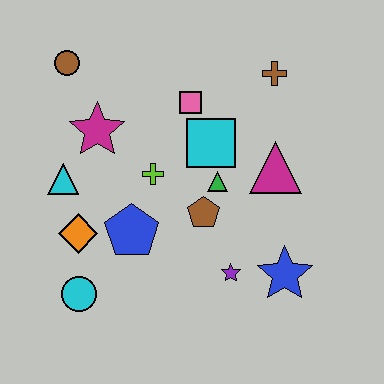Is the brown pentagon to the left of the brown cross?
Yes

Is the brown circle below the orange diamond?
No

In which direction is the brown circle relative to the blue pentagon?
The brown circle is above the blue pentagon.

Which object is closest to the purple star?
The blue star is closest to the purple star.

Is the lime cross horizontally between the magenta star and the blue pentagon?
No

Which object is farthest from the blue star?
The brown circle is farthest from the blue star.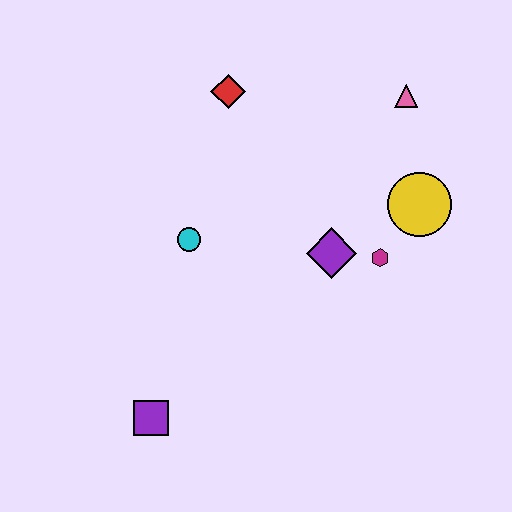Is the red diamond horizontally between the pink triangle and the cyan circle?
Yes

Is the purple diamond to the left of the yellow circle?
Yes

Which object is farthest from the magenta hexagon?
The purple square is farthest from the magenta hexagon.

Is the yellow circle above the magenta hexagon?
Yes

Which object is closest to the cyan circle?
The purple diamond is closest to the cyan circle.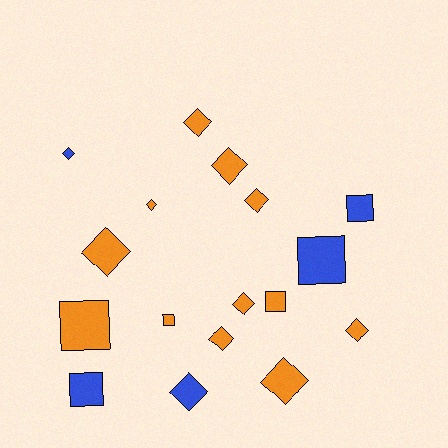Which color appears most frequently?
Orange, with 12 objects.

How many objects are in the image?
There are 17 objects.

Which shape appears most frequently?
Diamond, with 11 objects.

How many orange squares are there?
There are 3 orange squares.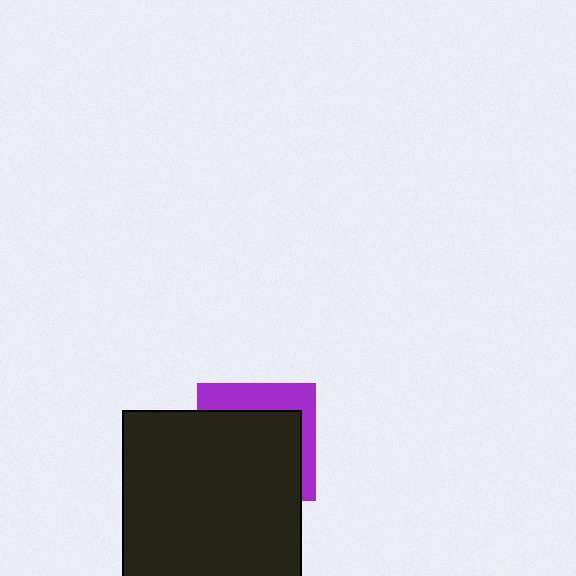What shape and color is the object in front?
The object in front is a black rectangle.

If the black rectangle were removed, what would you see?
You would see the complete purple square.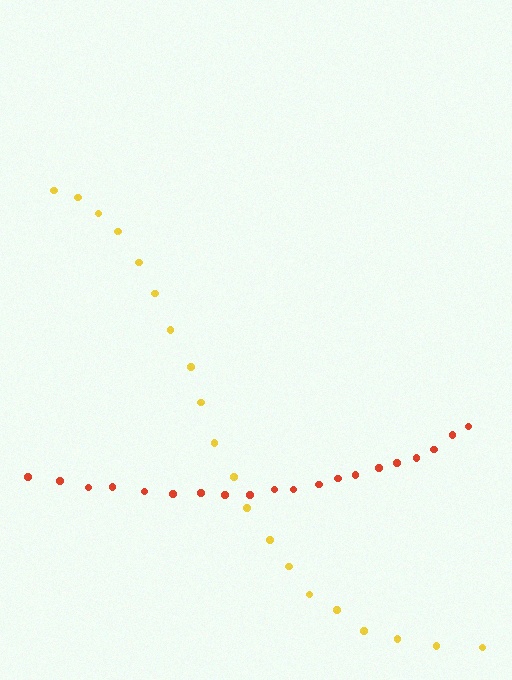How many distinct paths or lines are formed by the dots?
There are 2 distinct paths.